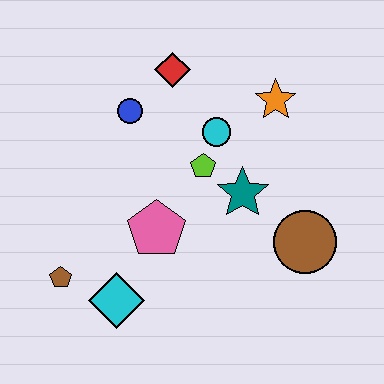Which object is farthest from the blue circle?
The brown circle is farthest from the blue circle.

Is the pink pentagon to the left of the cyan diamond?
No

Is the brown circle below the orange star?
Yes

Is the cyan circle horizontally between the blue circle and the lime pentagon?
No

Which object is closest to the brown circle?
The teal star is closest to the brown circle.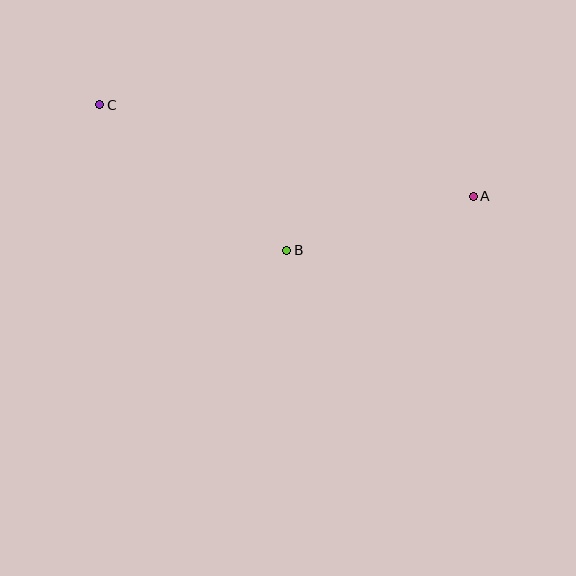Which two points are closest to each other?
Points A and B are closest to each other.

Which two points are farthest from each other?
Points A and C are farthest from each other.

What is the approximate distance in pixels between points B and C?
The distance between B and C is approximately 237 pixels.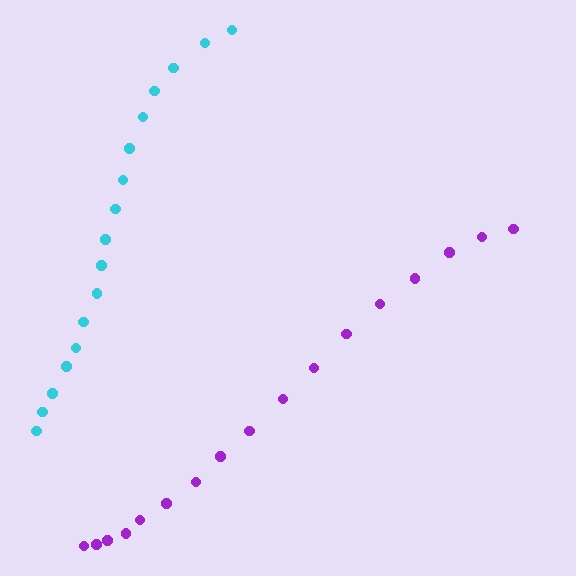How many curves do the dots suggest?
There are 2 distinct paths.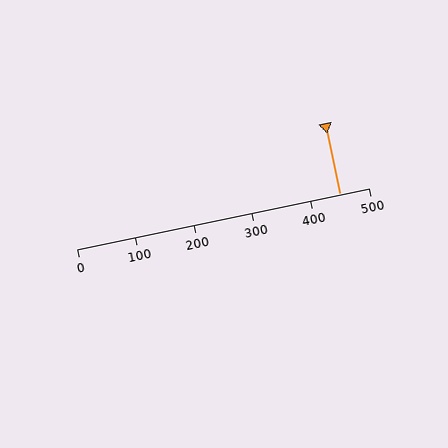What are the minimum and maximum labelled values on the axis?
The axis runs from 0 to 500.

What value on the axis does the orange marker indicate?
The marker indicates approximately 450.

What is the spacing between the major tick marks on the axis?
The major ticks are spaced 100 apart.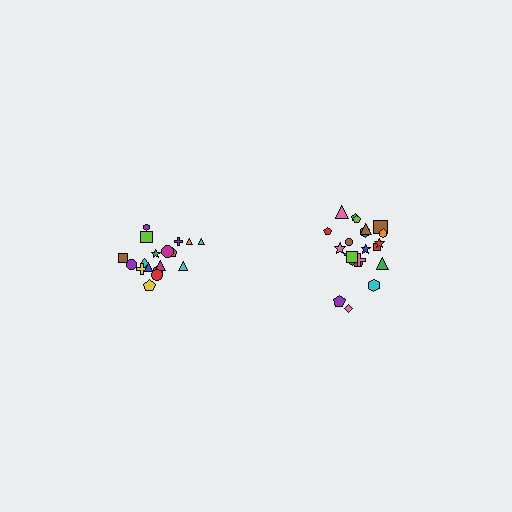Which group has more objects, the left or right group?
The right group.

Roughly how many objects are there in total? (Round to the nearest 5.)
Roughly 40 objects in total.